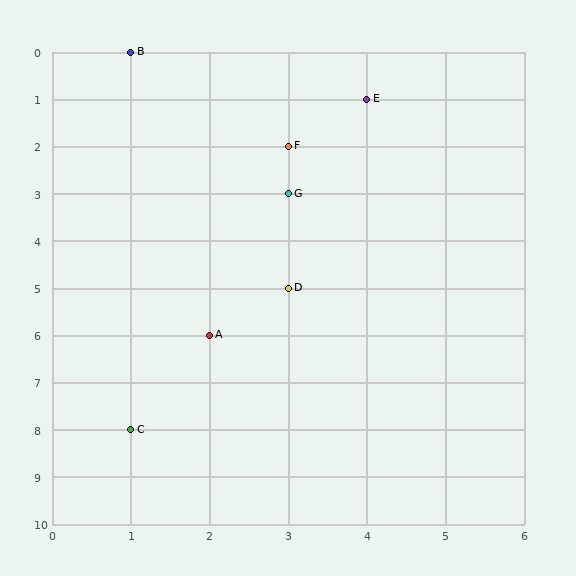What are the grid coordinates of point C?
Point C is at grid coordinates (1, 8).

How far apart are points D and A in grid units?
Points D and A are 1 column and 1 row apart (about 1.4 grid units diagonally).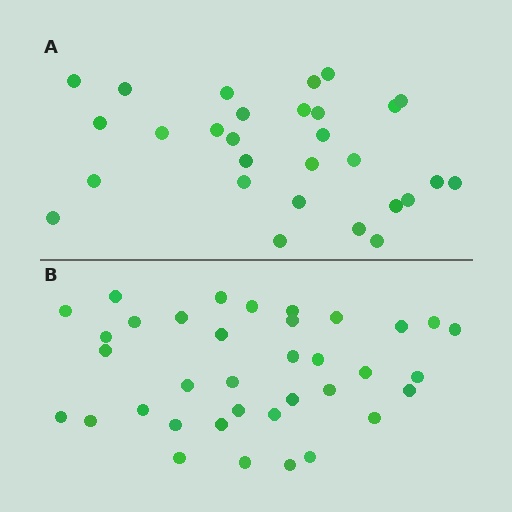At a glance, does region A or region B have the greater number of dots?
Region B (the bottom region) has more dots.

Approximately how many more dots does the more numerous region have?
Region B has roughly 8 or so more dots than region A.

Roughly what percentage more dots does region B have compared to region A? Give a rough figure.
About 25% more.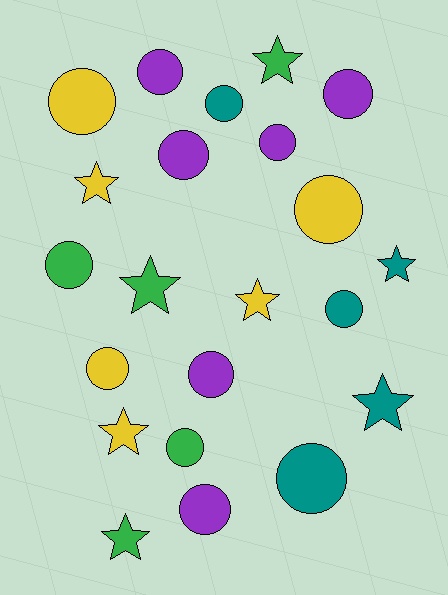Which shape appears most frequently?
Circle, with 14 objects.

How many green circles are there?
There are 2 green circles.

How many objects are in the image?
There are 22 objects.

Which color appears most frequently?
Yellow, with 6 objects.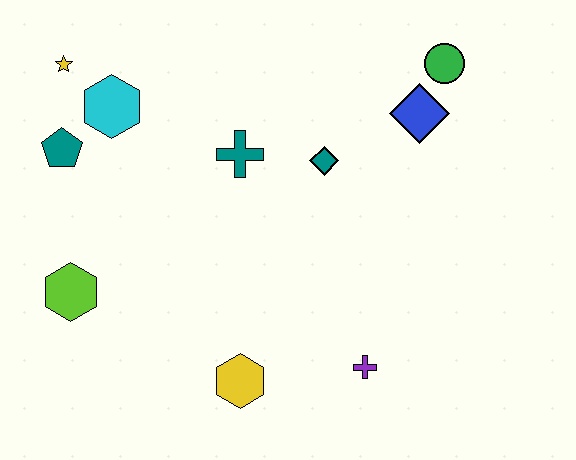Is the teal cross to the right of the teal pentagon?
Yes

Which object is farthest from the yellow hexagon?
The green circle is farthest from the yellow hexagon.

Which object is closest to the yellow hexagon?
The purple cross is closest to the yellow hexagon.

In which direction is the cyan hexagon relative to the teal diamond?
The cyan hexagon is to the left of the teal diamond.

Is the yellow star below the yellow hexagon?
No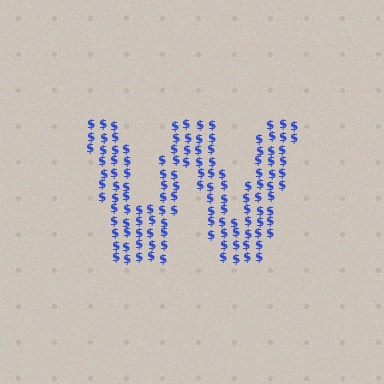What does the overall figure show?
The overall figure shows the letter W.